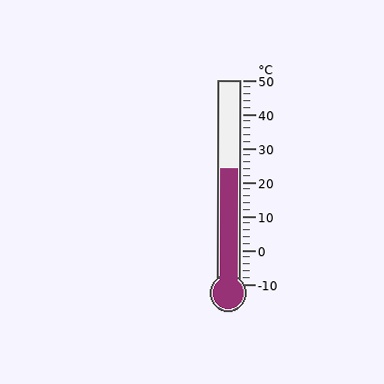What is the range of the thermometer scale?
The thermometer scale ranges from -10°C to 50°C.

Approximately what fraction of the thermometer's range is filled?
The thermometer is filled to approximately 55% of its range.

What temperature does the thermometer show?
The thermometer shows approximately 24°C.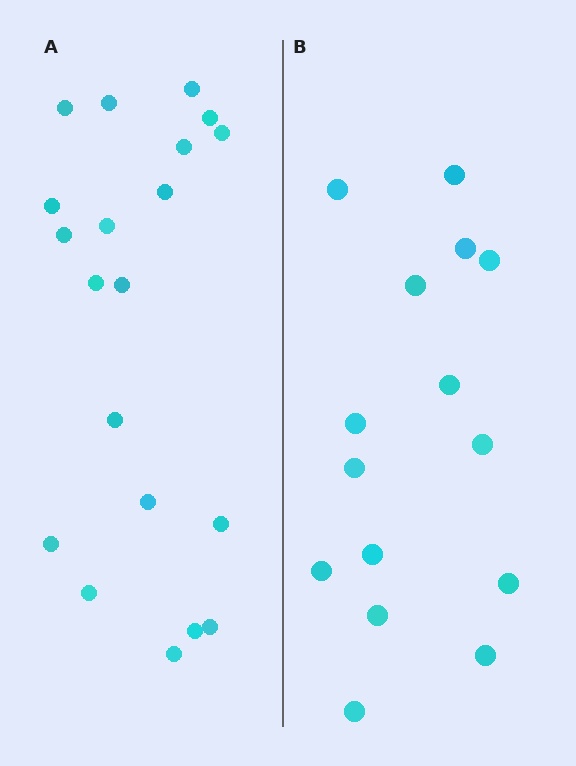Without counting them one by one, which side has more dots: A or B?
Region A (the left region) has more dots.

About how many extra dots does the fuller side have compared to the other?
Region A has about 5 more dots than region B.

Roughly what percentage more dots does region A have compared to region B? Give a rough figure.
About 35% more.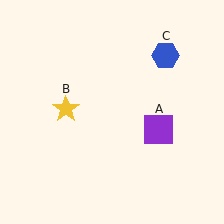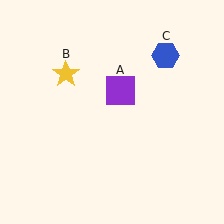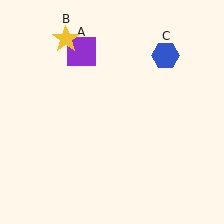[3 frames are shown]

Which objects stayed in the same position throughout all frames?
Blue hexagon (object C) remained stationary.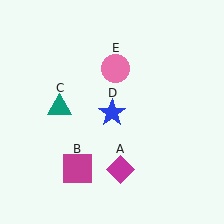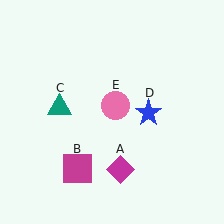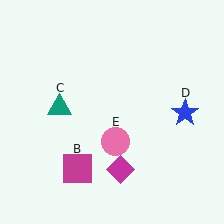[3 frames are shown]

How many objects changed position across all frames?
2 objects changed position: blue star (object D), pink circle (object E).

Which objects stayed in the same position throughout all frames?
Magenta diamond (object A) and magenta square (object B) and teal triangle (object C) remained stationary.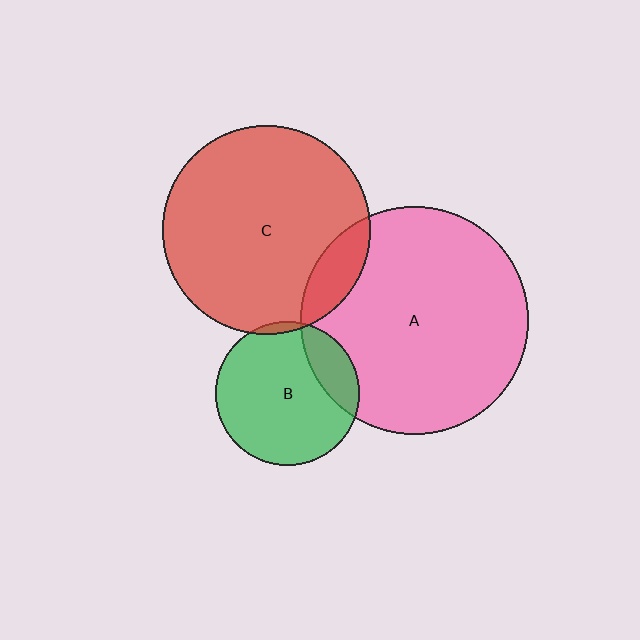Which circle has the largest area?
Circle A (pink).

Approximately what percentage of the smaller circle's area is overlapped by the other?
Approximately 20%.